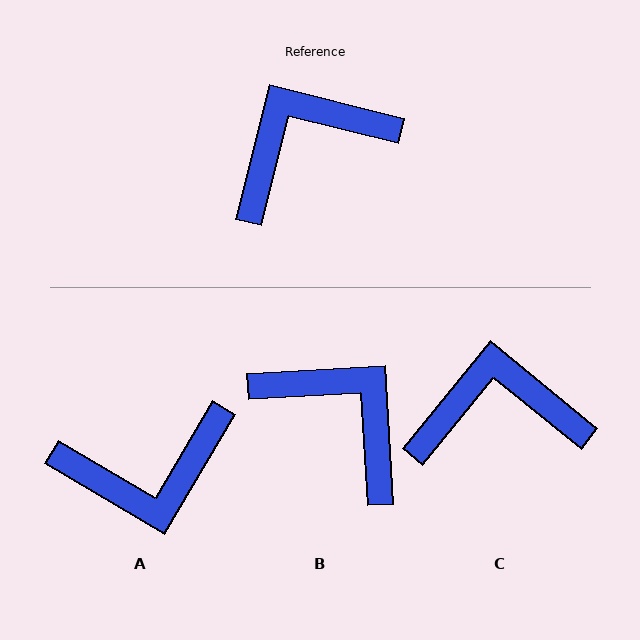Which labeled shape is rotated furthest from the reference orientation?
A, about 164 degrees away.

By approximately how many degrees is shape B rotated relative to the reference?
Approximately 73 degrees clockwise.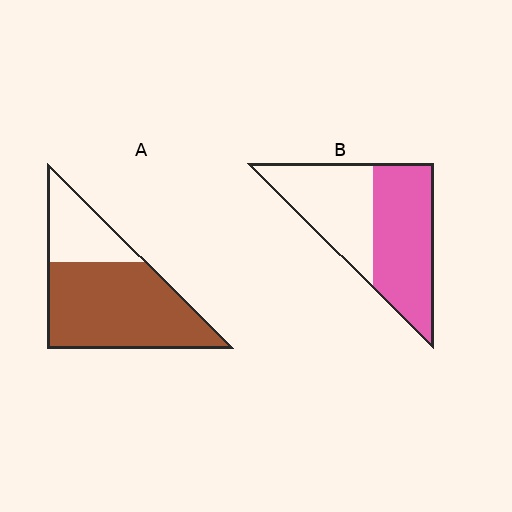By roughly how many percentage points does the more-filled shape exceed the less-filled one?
By roughly 15 percentage points (A over B).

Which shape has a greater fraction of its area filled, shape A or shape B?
Shape A.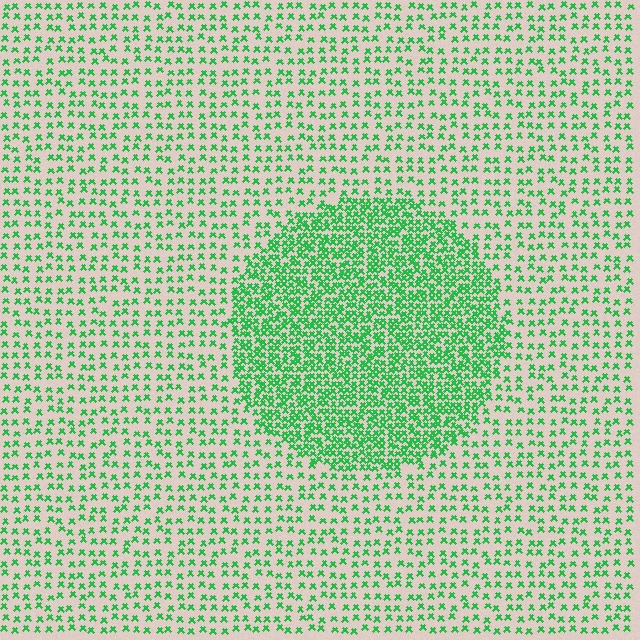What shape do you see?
I see a circle.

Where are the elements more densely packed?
The elements are more densely packed inside the circle boundary.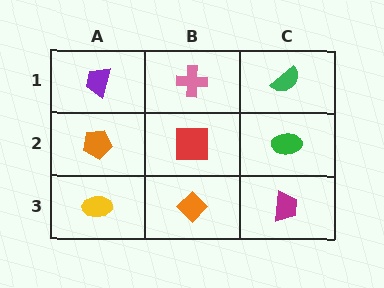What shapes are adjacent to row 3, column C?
A green ellipse (row 2, column C), an orange diamond (row 3, column B).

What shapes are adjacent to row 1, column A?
An orange pentagon (row 2, column A), a pink cross (row 1, column B).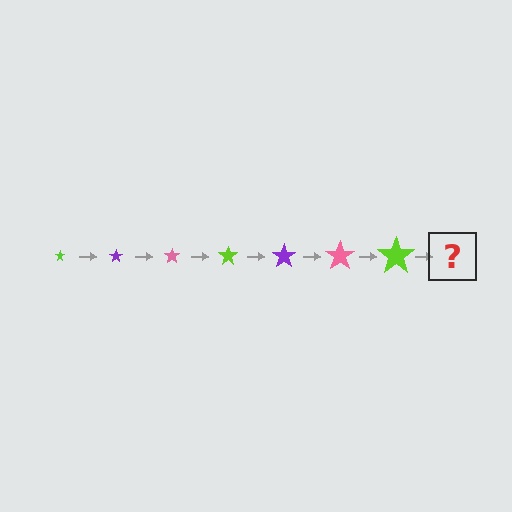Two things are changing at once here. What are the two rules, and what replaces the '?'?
The two rules are that the star grows larger each step and the color cycles through lime, purple, and pink. The '?' should be a purple star, larger than the previous one.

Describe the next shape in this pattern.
It should be a purple star, larger than the previous one.